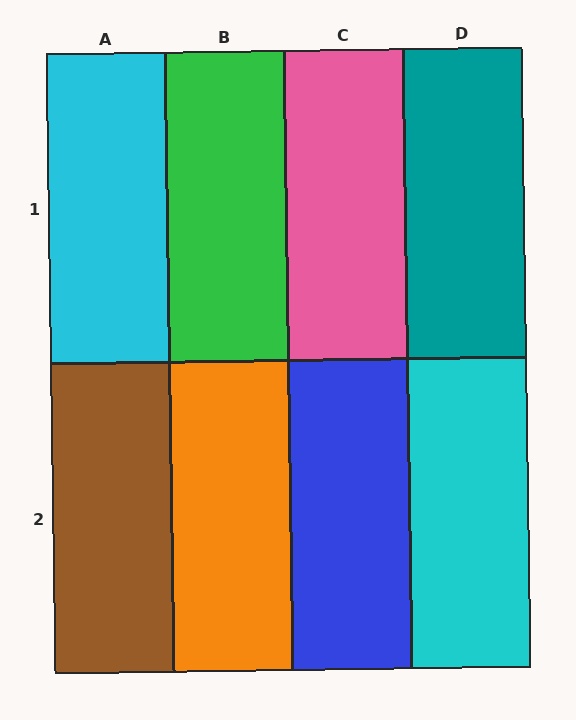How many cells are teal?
1 cell is teal.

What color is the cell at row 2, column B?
Orange.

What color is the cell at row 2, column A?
Brown.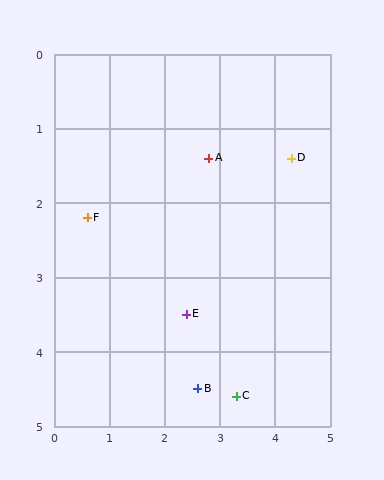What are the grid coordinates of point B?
Point B is at approximately (2.6, 4.5).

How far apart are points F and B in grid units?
Points F and B are about 3.0 grid units apart.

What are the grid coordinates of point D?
Point D is at approximately (4.3, 1.4).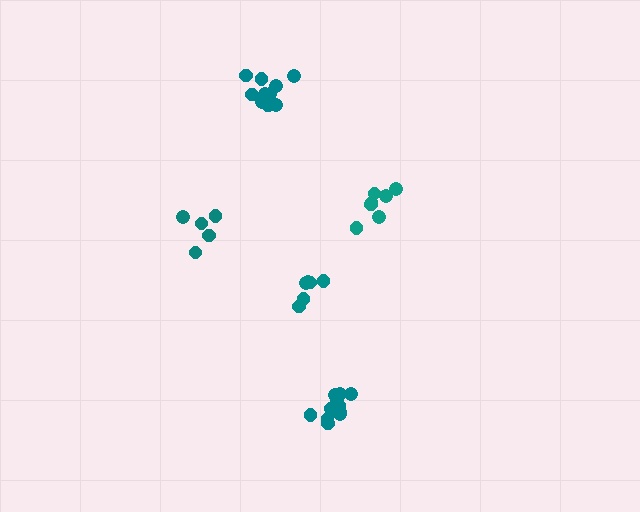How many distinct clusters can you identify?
There are 5 distinct clusters.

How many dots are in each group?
Group 1: 11 dots, Group 2: 5 dots, Group 3: 6 dots, Group 4: 7 dots, Group 5: 10 dots (39 total).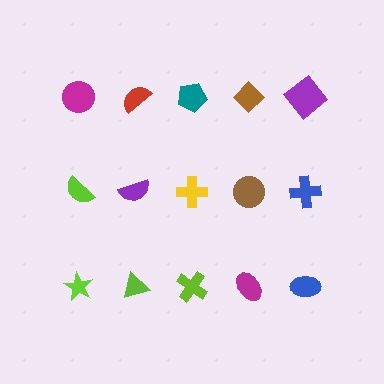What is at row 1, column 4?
A brown diamond.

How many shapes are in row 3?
5 shapes.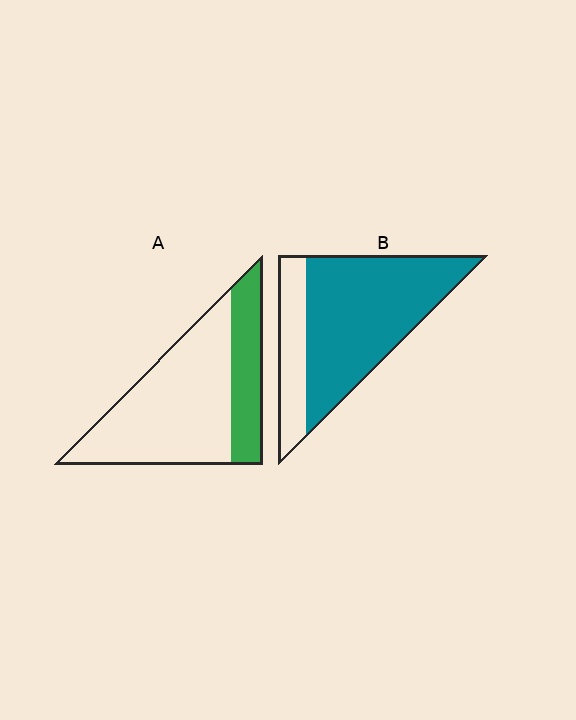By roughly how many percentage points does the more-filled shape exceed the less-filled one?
By roughly 45 percentage points (B over A).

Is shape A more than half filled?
No.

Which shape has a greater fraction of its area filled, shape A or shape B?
Shape B.